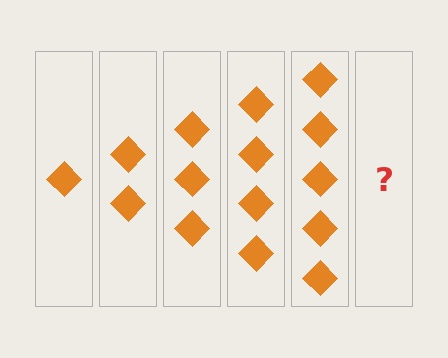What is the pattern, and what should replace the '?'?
The pattern is that each step adds one more diamond. The '?' should be 6 diamonds.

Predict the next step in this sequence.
The next step is 6 diamonds.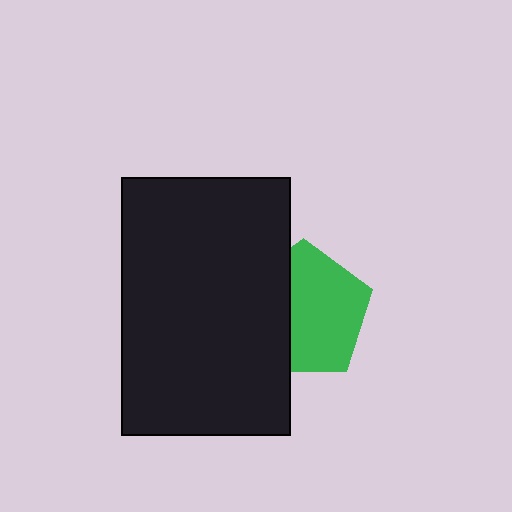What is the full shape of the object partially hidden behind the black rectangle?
The partially hidden object is a green pentagon.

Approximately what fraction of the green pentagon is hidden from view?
Roughly 38% of the green pentagon is hidden behind the black rectangle.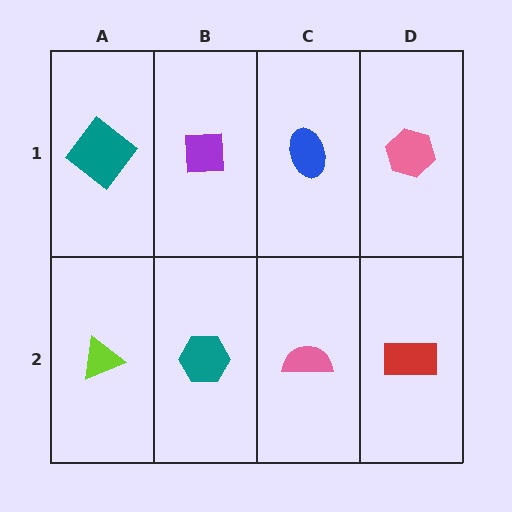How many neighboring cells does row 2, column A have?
2.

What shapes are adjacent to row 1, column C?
A pink semicircle (row 2, column C), a purple square (row 1, column B), a pink hexagon (row 1, column D).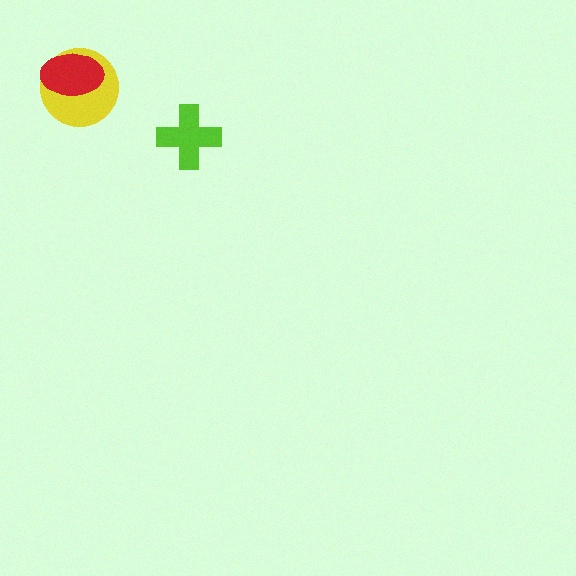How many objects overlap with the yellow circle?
1 object overlaps with the yellow circle.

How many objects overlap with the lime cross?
0 objects overlap with the lime cross.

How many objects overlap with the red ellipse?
1 object overlaps with the red ellipse.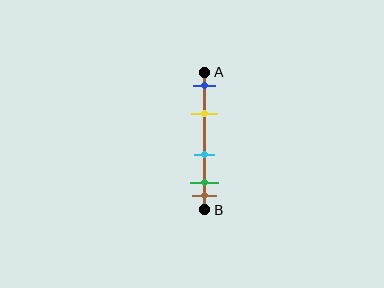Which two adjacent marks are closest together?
The green and brown marks are the closest adjacent pair.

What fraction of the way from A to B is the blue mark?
The blue mark is approximately 10% (0.1) of the way from A to B.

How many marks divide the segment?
There are 5 marks dividing the segment.